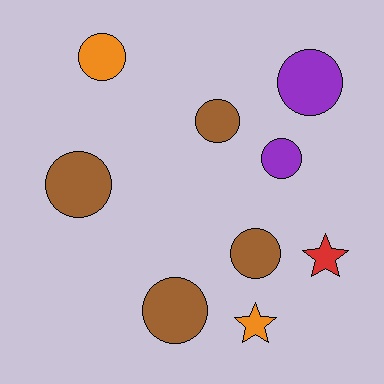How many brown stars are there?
There are no brown stars.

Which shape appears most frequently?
Circle, with 7 objects.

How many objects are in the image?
There are 9 objects.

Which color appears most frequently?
Brown, with 4 objects.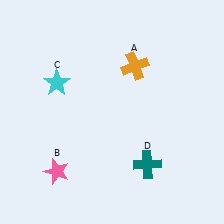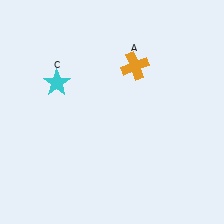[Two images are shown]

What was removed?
The pink star (B), the teal cross (D) were removed in Image 2.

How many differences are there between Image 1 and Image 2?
There are 2 differences between the two images.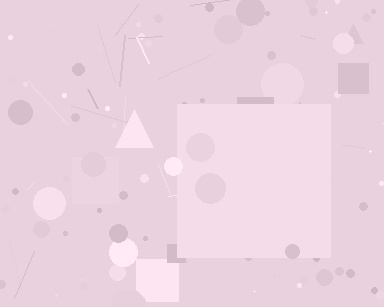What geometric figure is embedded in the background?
A square is embedded in the background.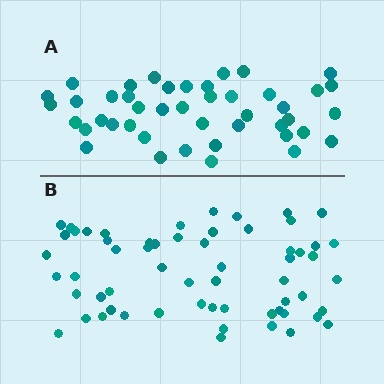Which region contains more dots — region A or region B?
Region B (the bottom region) has more dots.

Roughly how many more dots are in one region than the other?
Region B has approximately 15 more dots than region A.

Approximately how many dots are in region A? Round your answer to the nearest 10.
About 40 dots. (The exact count is 44, which rounds to 40.)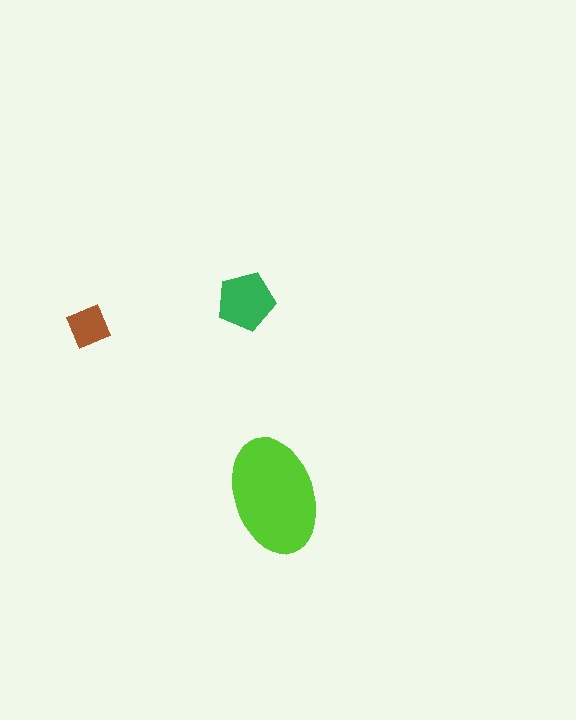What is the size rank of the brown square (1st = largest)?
3rd.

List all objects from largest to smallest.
The lime ellipse, the green pentagon, the brown square.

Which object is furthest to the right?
The lime ellipse is rightmost.